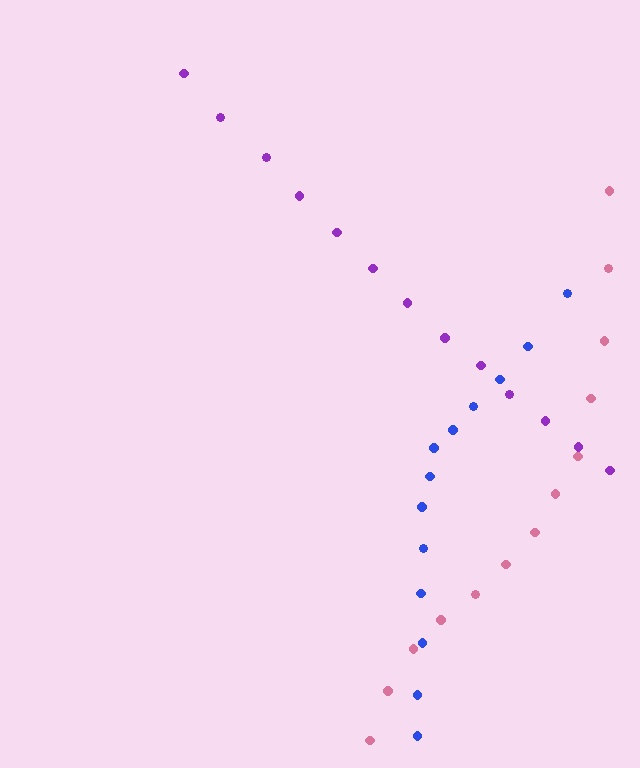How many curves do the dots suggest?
There are 3 distinct paths.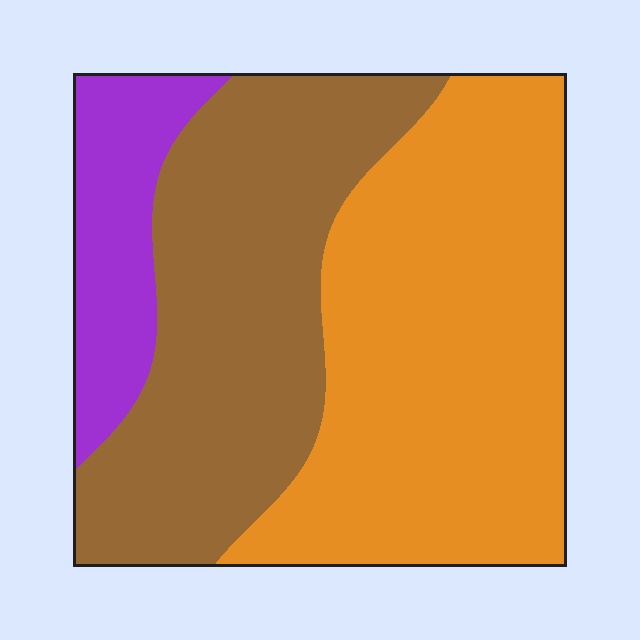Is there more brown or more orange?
Orange.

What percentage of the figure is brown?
Brown takes up between a quarter and a half of the figure.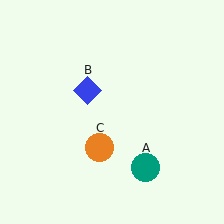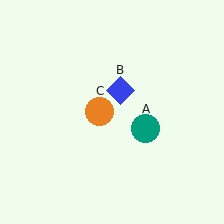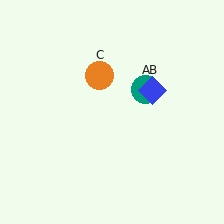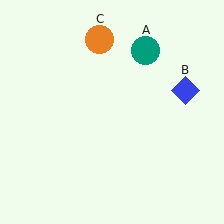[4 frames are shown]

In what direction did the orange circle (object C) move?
The orange circle (object C) moved up.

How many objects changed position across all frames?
3 objects changed position: teal circle (object A), blue diamond (object B), orange circle (object C).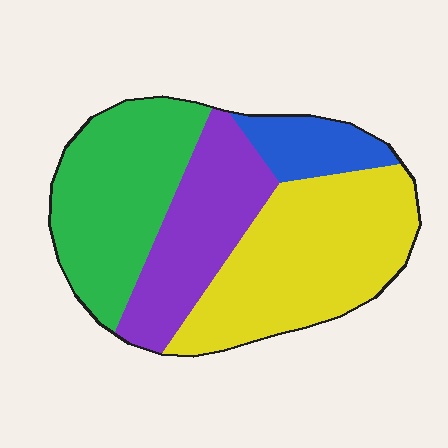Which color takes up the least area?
Blue, at roughly 10%.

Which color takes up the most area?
Yellow, at roughly 35%.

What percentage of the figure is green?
Green takes up about one third (1/3) of the figure.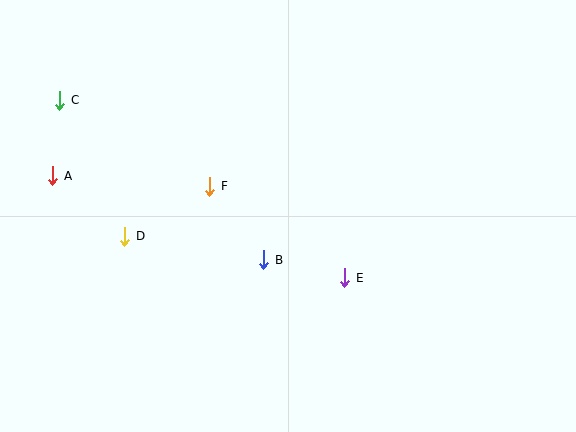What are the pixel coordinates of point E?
Point E is at (345, 278).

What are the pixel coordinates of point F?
Point F is at (210, 186).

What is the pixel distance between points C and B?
The distance between C and B is 259 pixels.